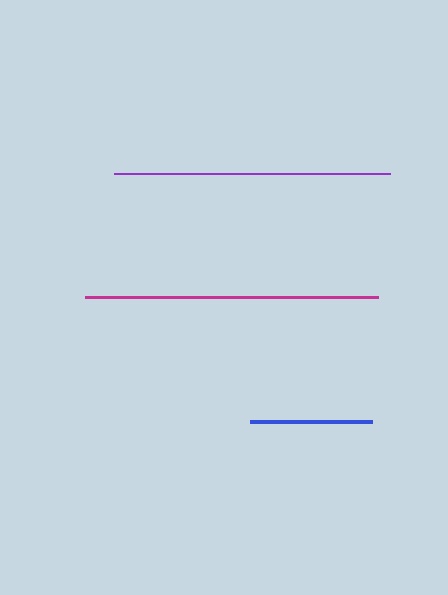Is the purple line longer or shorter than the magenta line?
The magenta line is longer than the purple line.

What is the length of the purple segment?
The purple segment is approximately 276 pixels long.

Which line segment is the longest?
The magenta line is the longest at approximately 293 pixels.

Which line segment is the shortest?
The blue line is the shortest at approximately 122 pixels.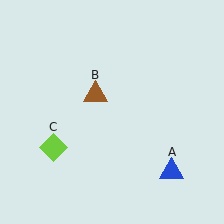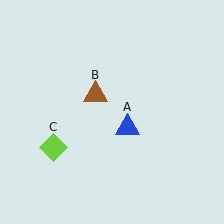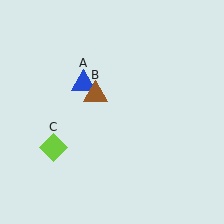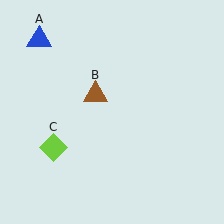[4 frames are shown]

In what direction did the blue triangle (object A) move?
The blue triangle (object A) moved up and to the left.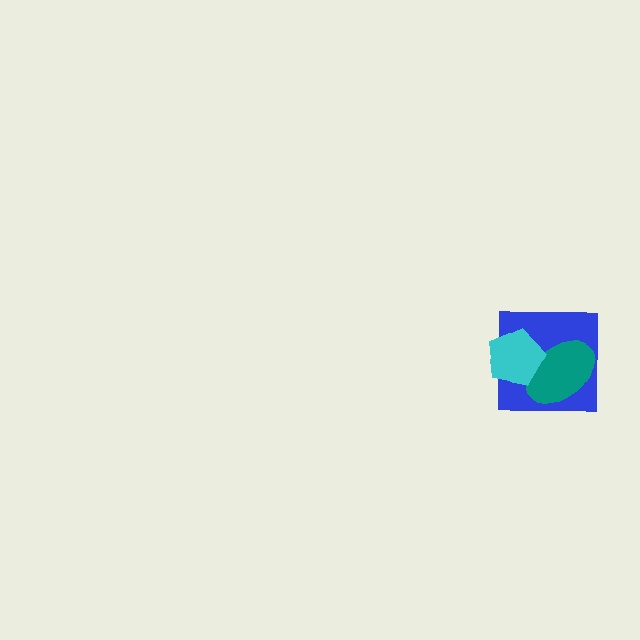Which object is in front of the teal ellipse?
The cyan pentagon is in front of the teal ellipse.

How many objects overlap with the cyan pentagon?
2 objects overlap with the cyan pentagon.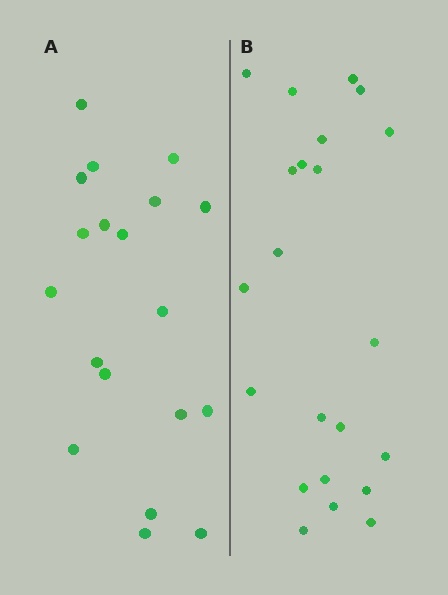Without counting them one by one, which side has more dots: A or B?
Region B (the right region) has more dots.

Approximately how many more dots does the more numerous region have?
Region B has just a few more — roughly 2 or 3 more dots than region A.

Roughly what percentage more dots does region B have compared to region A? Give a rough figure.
About 15% more.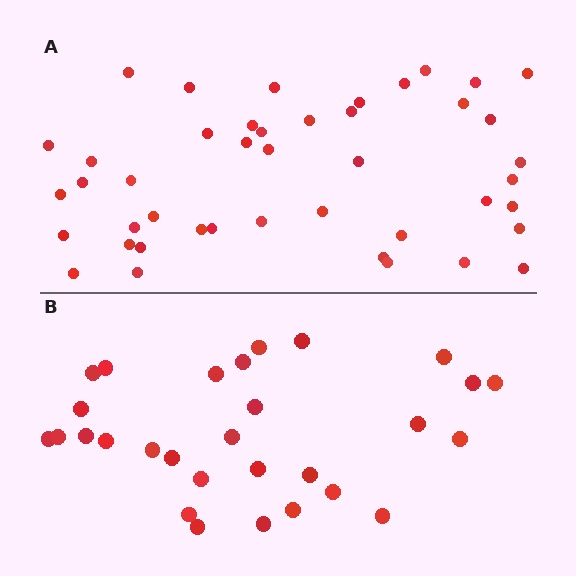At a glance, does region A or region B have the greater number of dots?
Region A (the top region) has more dots.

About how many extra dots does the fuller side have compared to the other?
Region A has approximately 15 more dots than region B.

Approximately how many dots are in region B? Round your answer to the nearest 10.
About 30 dots. (The exact count is 29, which rounds to 30.)